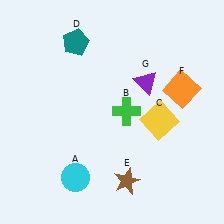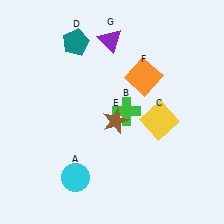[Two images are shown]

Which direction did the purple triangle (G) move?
The purple triangle (G) moved up.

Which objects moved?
The objects that moved are: the brown star (E), the orange square (F), the purple triangle (G).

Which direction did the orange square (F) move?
The orange square (F) moved left.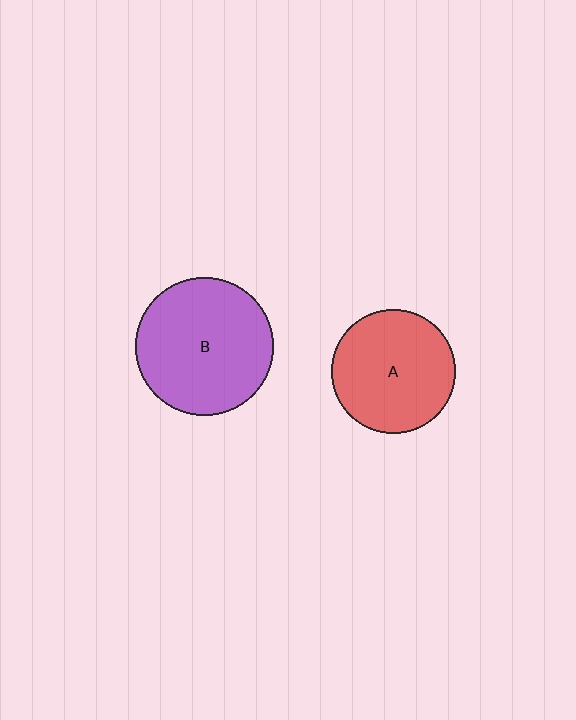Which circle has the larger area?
Circle B (purple).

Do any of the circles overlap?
No, none of the circles overlap.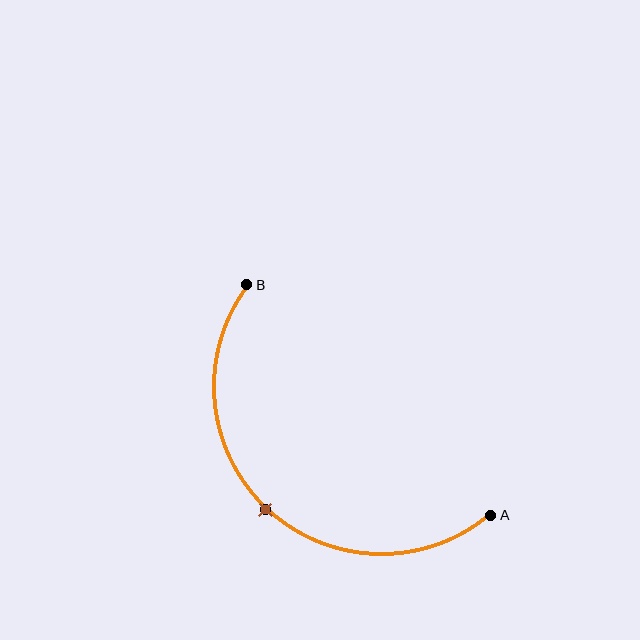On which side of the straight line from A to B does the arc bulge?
The arc bulges below and to the left of the straight line connecting A and B.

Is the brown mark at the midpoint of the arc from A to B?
Yes. The brown mark lies on the arc at equal arc-length from both A and B — it is the arc midpoint.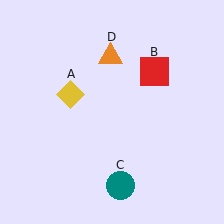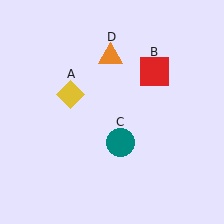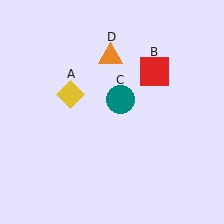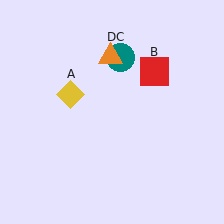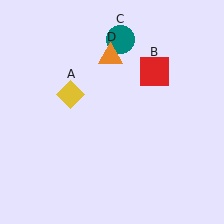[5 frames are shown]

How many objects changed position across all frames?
1 object changed position: teal circle (object C).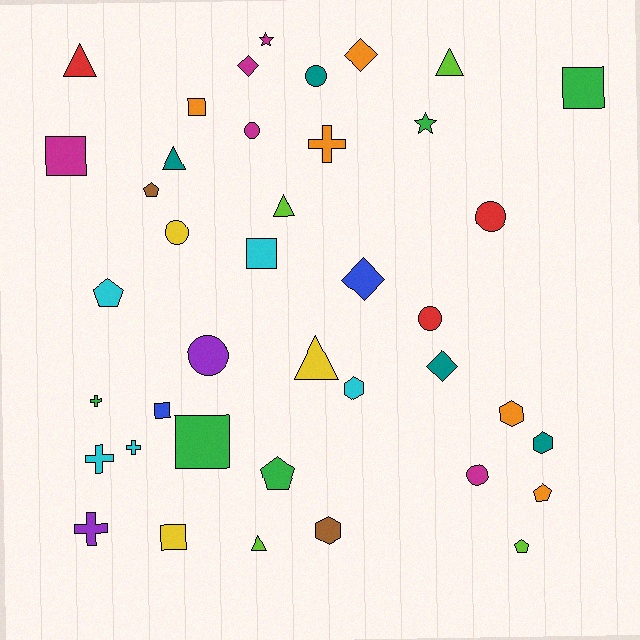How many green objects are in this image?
There are 5 green objects.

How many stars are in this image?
There are 2 stars.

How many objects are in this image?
There are 40 objects.